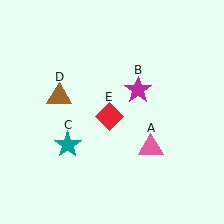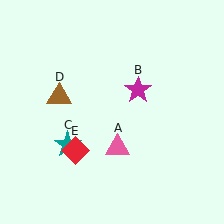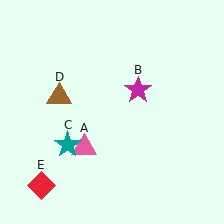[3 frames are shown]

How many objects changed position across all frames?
2 objects changed position: pink triangle (object A), red diamond (object E).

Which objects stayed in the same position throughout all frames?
Magenta star (object B) and teal star (object C) and brown triangle (object D) remained stationary.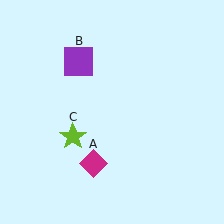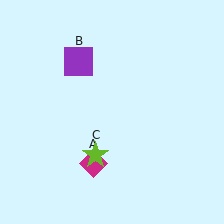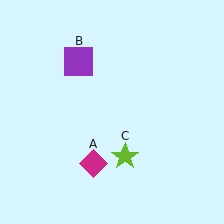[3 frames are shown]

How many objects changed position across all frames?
1 object changed position: lime star (object C).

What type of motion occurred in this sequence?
The lime star (object C) rotated counterclockwise around the center of the scene.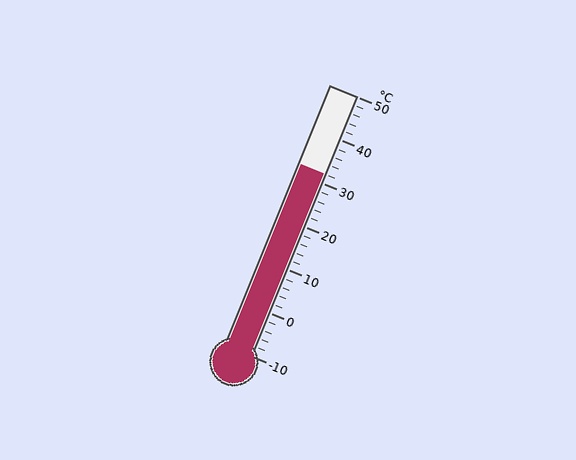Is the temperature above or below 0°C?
The temperature is above 0°C.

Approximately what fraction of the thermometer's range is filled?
The thermometer is filled to approximately 70% of its range.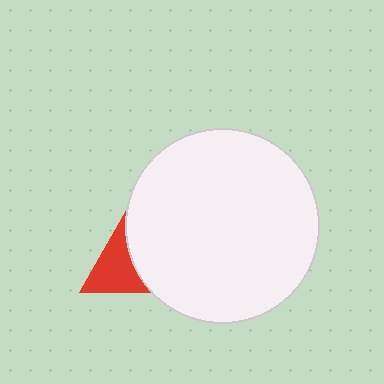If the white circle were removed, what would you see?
You would see the complete red triangle.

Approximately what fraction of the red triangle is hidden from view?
Roughly 67% of the red triangle is hidden behind the white circle.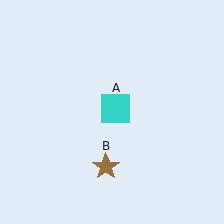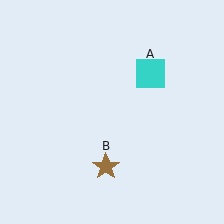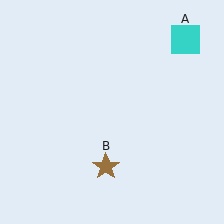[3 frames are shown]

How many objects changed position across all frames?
1 object changed position: cyan square (object A).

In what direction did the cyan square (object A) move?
The cyan square (object A) moved up and to the right.